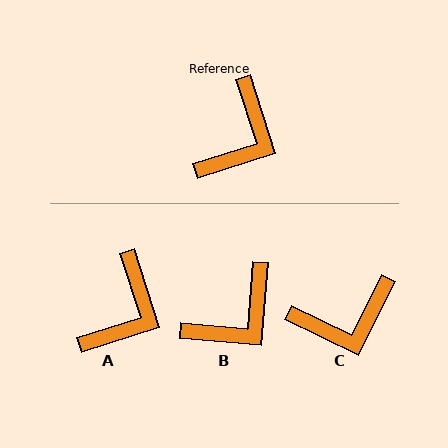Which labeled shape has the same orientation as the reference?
A.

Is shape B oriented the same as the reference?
No, it is off by about 23 degrees.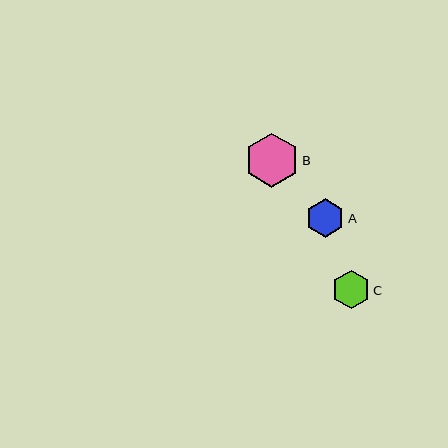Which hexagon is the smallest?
Hexagon C is the smallest with a size of approximately 38 pixels.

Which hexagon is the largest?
Hexagon B is the largest with a size of approximately 54 pixels.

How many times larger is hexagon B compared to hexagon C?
Hexagon B is approximately 1.4 times the size of hexagon C.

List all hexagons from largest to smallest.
From largest to smallest: B, A, C.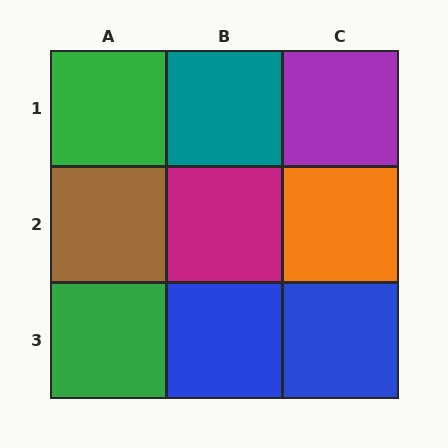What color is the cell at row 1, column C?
Purple.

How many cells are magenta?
1 cell is magenta.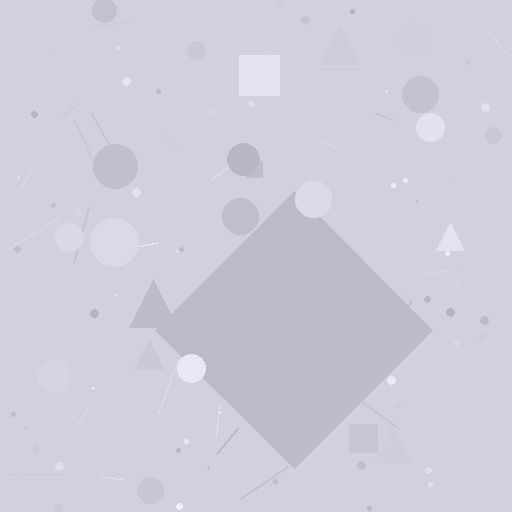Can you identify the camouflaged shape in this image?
The camouflaged shape is a diamond.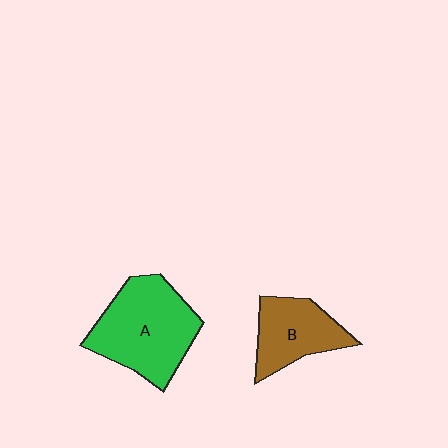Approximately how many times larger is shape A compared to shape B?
Approximately 1.6 times.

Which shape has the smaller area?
Shape B (brown).